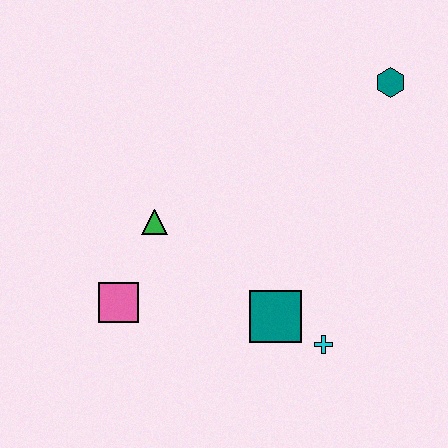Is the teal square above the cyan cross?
Yes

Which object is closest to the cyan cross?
The teal square is closest to the cyan cross.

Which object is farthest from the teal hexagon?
The pink square is farthest from the teal hexagon.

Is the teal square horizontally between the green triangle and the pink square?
No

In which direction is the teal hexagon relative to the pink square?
The teal hexagon is to the right of the pink square.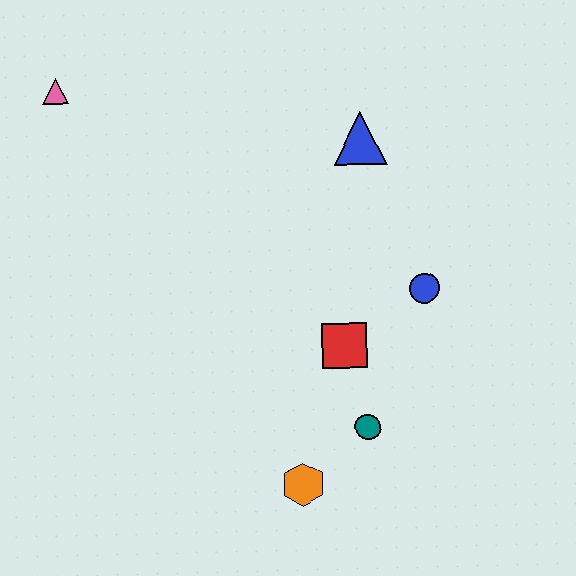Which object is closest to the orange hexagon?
The teal circle is closest to the orange hexagon.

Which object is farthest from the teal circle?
The pink triangle is farthest from the teal circle.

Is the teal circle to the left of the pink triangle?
No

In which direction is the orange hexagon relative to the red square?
The orange hexagon is below the red square.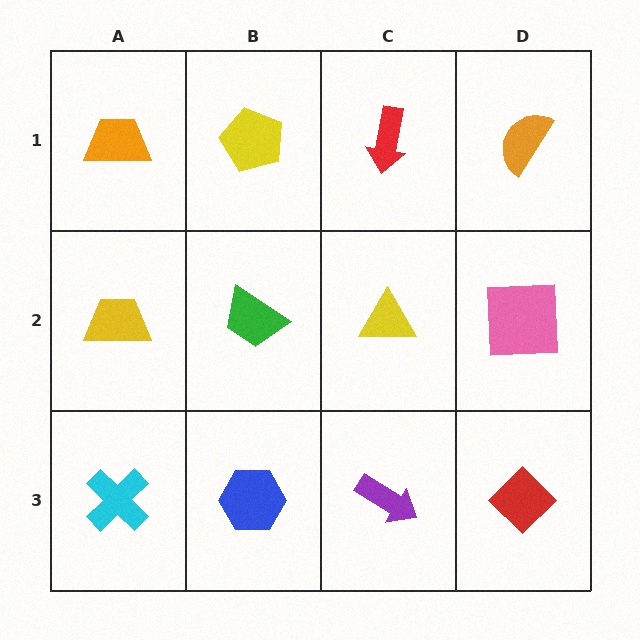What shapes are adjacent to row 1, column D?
A pink square (row 2, column D), a red arrow (row 1, column C).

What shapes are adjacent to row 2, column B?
A yellow pentagon (row 1, column B), a blue hexagon (row 3, column B), a yellow trapezoid (row 2, column A), a yellow triangle (row 2, column C).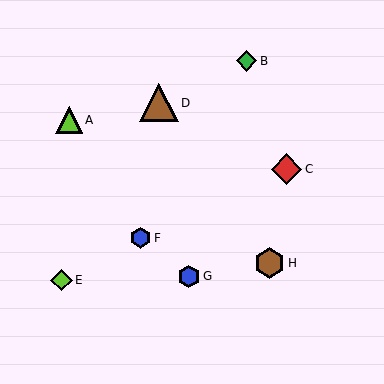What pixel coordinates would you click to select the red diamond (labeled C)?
Click at (287, 169) to select the red diamond C.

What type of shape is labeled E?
Shape E is a lime diamond.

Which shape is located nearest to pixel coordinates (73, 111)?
The lime triangle (labeled A) at (69, 120) is nearest to that location.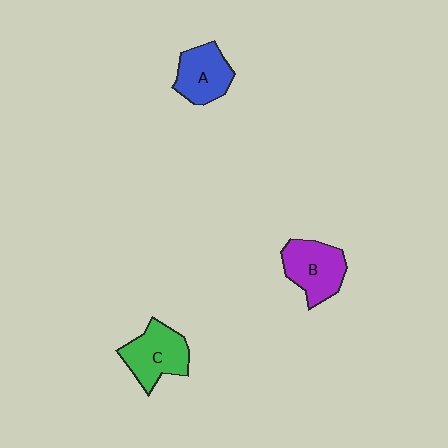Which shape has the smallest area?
Shape A (blue).